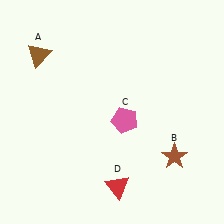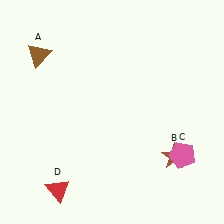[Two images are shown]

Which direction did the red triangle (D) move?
The red triangle (D) moved left.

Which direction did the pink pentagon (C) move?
The pink pentagon (C) moved right.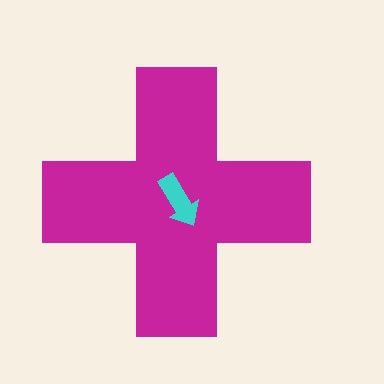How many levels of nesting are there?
2.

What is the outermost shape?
The magenta cross.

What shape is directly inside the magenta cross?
The cyan arrow.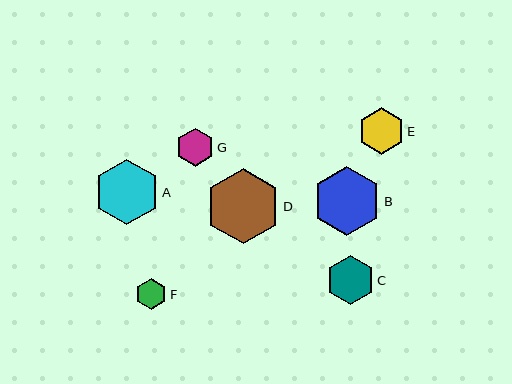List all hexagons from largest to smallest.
From largest to smallest: D, B, A, C, E, G, F.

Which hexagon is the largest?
Hexagon D is the largest with a size of approximately 75 pixels.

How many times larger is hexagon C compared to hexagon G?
Hexagon C is approximately 1.3 times the size of hexagon G.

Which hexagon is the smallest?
Hexagon F is the smallest with a size of approximately 31 pixels.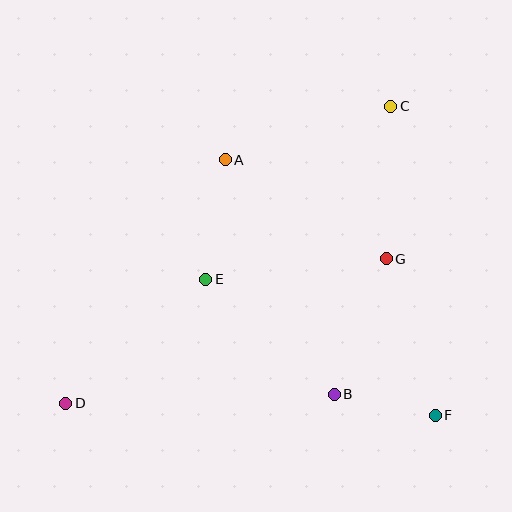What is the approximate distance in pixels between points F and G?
The distance between F and G is approximately 164 pixels.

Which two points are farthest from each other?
Points C and D are farthest from each other.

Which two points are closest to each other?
Points B and F are closest to each other.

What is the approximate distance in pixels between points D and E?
The distance between D and E is approximately 187 pixels.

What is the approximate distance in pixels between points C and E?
The distance between C and E is approximately 254 pixels.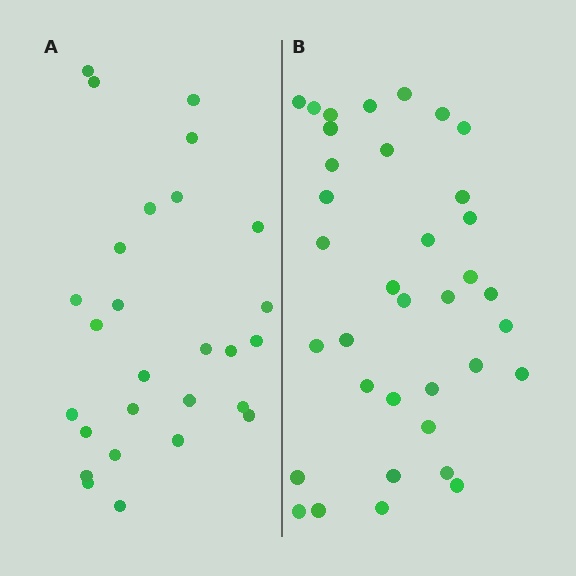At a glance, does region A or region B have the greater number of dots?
Region B (the right region) has more dots.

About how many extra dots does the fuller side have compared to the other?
Region B has roughly 8 or so more dots than region A.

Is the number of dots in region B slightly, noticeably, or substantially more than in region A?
Region B has noticeably more, but not dramatically so. The ratio is roughly 1.3 to 1.